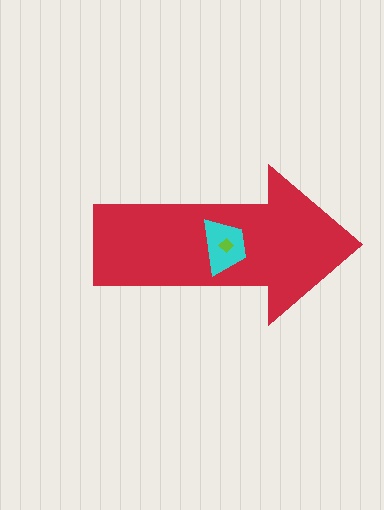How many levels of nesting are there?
3.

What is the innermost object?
The lime diamond.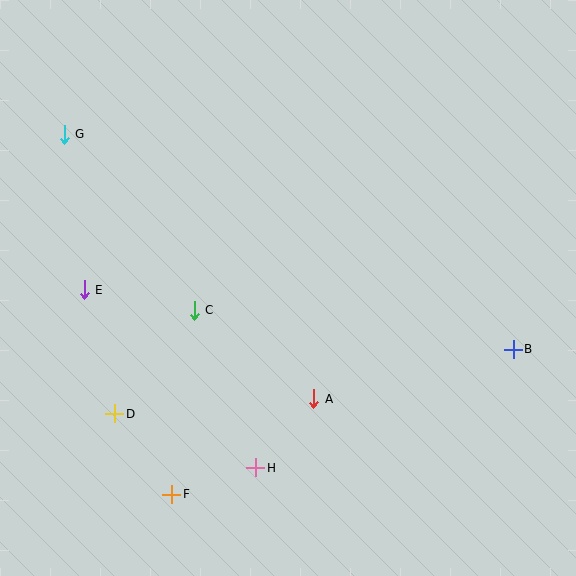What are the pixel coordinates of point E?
Point E is at (84, 290).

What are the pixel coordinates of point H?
Point H is at (256, 468).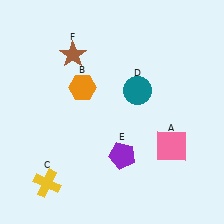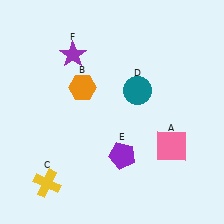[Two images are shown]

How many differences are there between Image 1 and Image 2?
There is 1 difference between the two images.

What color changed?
The star (F) changed from brown in Image 1 to purple in Image 2.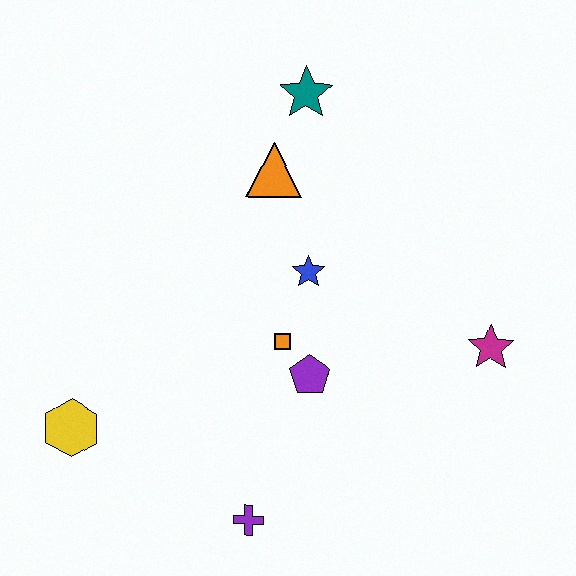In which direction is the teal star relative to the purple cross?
The teal star is above the purple cross.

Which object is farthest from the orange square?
The teal star is farthest from the orange square.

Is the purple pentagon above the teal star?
No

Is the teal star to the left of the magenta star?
Yes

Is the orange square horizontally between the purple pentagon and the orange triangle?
Yes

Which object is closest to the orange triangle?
The teal star is closest to the orange triangle.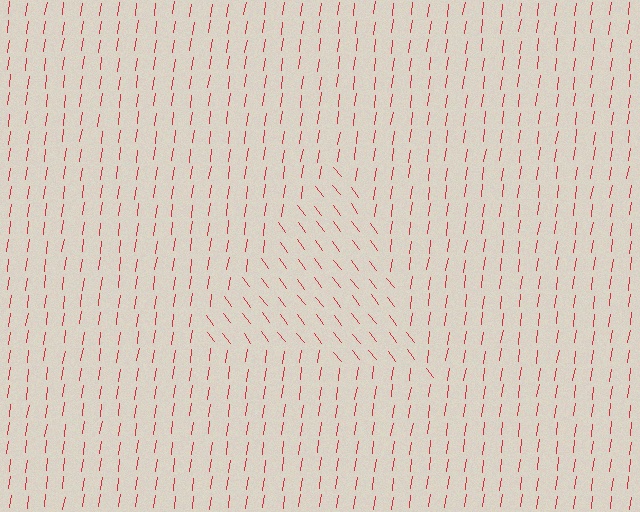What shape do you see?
I see a triangle.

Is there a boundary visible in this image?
Yes, there is a texture boundary formed by a change in line orientation.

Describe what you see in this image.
The image is filled with small red line segments. A triangle region in the image has lines oriented differently from the surrounding lines, creating a visible texture boundary.